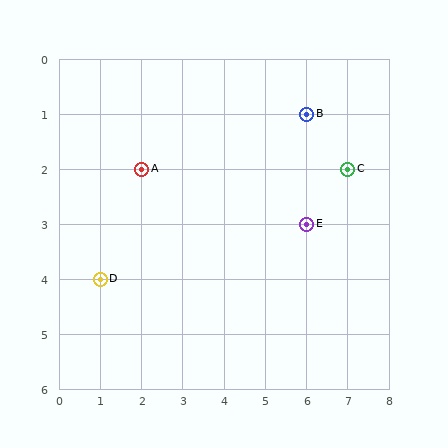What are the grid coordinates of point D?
Point D is at grid coordinates (1, 4).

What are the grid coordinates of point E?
Point E is at grid coordinates (6, 3).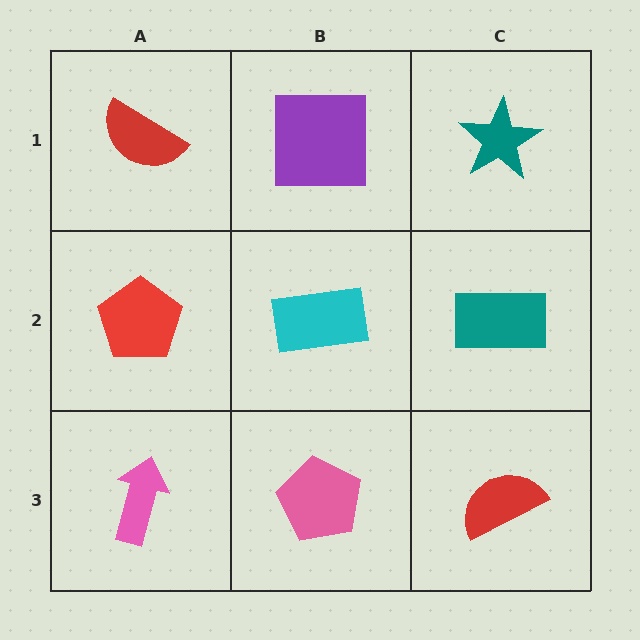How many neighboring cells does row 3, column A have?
2.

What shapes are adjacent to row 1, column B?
A cyan rectangle (row 2, column B), a red semicircle (row 1, column A), a teal star (row 1, column C).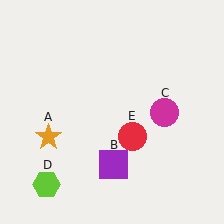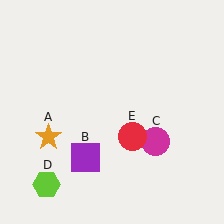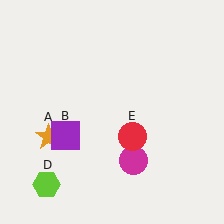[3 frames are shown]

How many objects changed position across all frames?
2 objects changed position: purple square (object B), magenta circle (object C).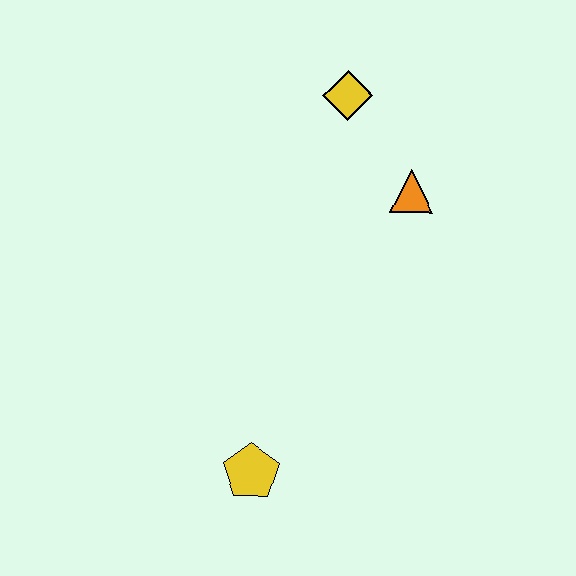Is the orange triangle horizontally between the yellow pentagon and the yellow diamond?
No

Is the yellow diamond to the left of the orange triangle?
Yes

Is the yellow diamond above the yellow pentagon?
Yes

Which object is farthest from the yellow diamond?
The yellow pentagon is farthest from the yellow diamond.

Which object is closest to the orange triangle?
The yellow diamond is closest to the orange triangle.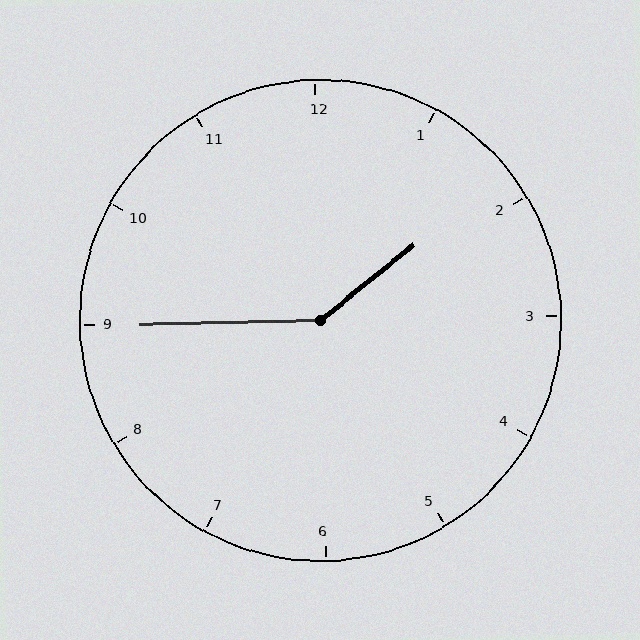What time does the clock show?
1:45.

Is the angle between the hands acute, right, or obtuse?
It is obtuse.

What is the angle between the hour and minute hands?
Approximately 142 degrees.